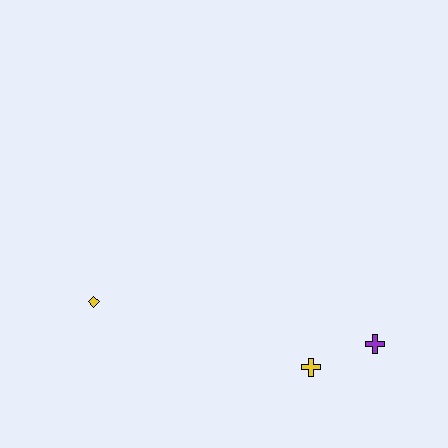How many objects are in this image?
There are 3 objects.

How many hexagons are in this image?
There are no hexagons.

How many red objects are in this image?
There are no red objects.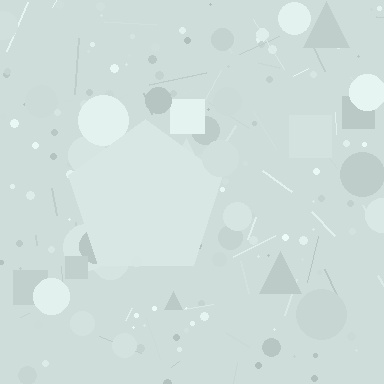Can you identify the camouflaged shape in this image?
The camouflaged shape is a pentagon.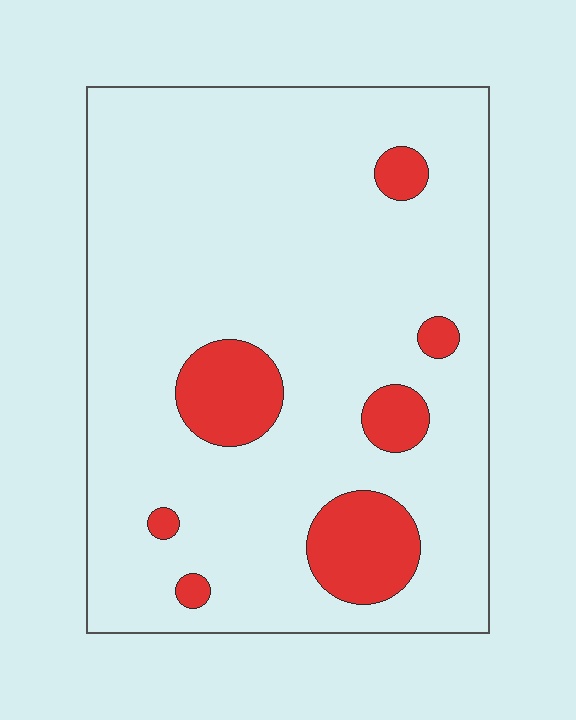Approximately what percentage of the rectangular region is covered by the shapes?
Approximately 15%.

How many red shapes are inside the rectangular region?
7.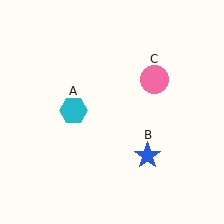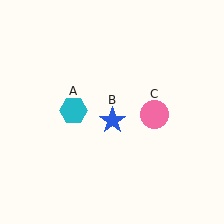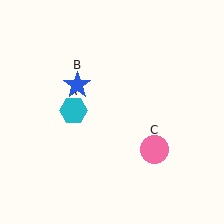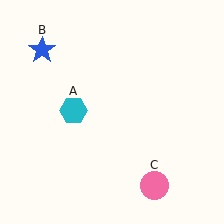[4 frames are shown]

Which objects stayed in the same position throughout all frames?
Cyan hexagon (object A) remained stationary.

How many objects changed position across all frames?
2 objects changed position: blue star (object B), pink circle (object C).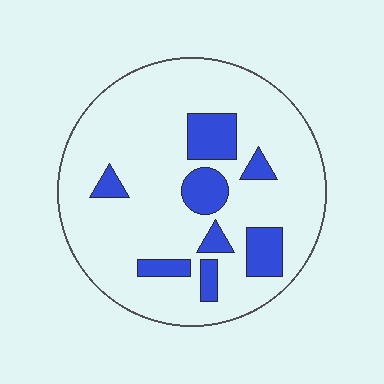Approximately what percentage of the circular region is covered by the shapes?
Approximately 15%.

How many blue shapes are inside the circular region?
8.